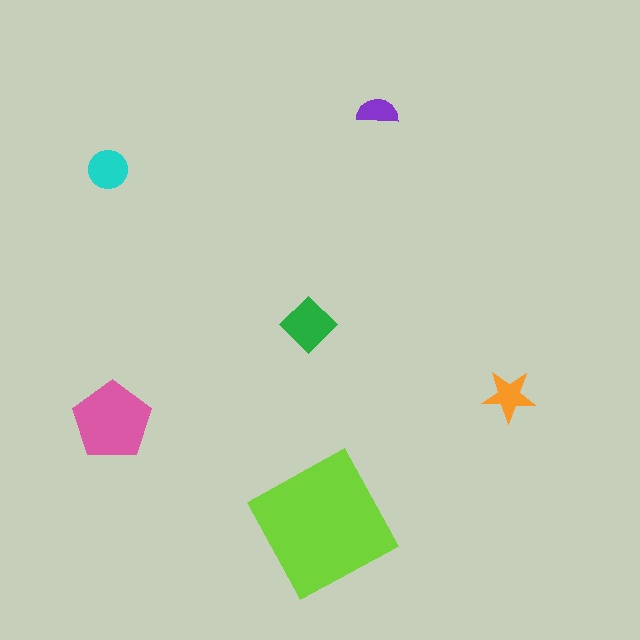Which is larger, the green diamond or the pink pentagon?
The pink pentagon.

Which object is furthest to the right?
The orange star is rightmost.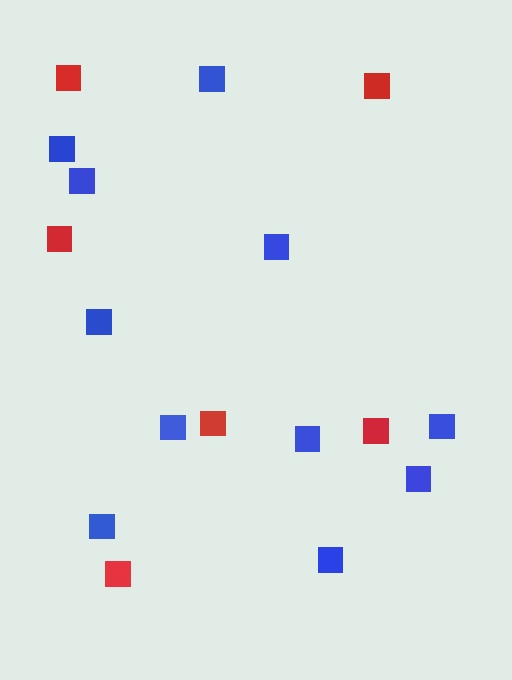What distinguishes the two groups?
There are 2 groups: one group of red squares (6) and one group of blue squares (11).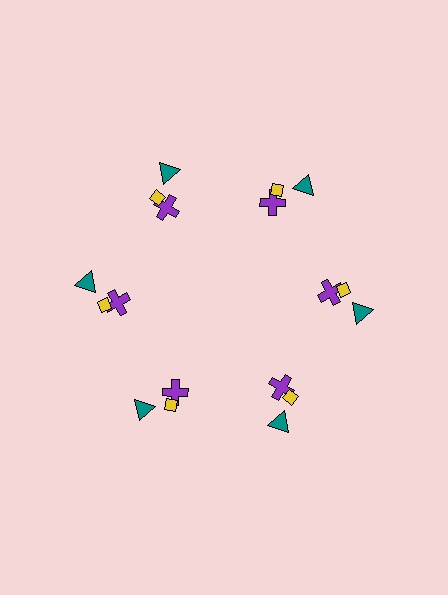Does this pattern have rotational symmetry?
Yes, this pattern has 6-fold rotational symmetry. It looks the same after rotating 60 degrees around the center.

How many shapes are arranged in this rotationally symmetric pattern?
There are 18 shapes, arranged in 6 groups of 3.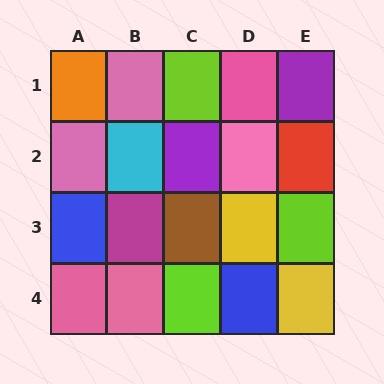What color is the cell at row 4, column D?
Blue.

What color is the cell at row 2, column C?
Purple.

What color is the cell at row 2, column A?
Pink.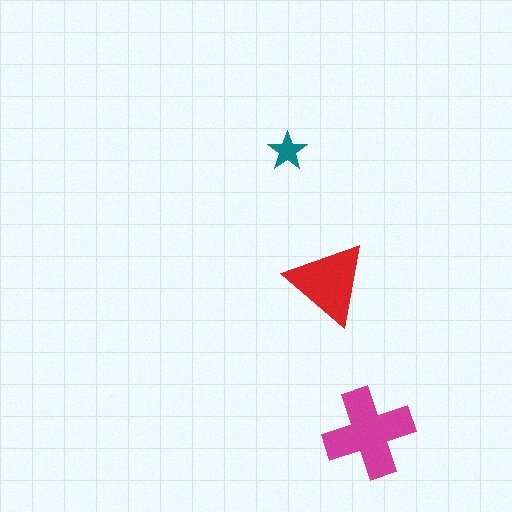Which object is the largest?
The magenta cross.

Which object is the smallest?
The teal star.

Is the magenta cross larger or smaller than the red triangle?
Larger.